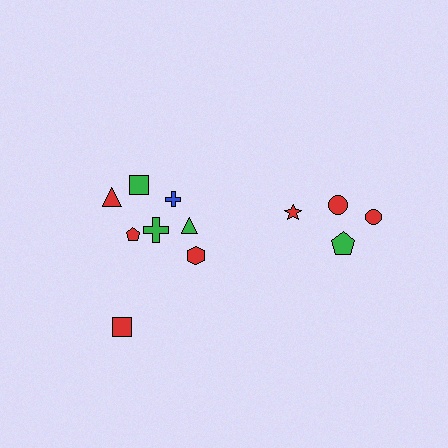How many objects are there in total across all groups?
There are 12 objects.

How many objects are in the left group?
There are 8 objects.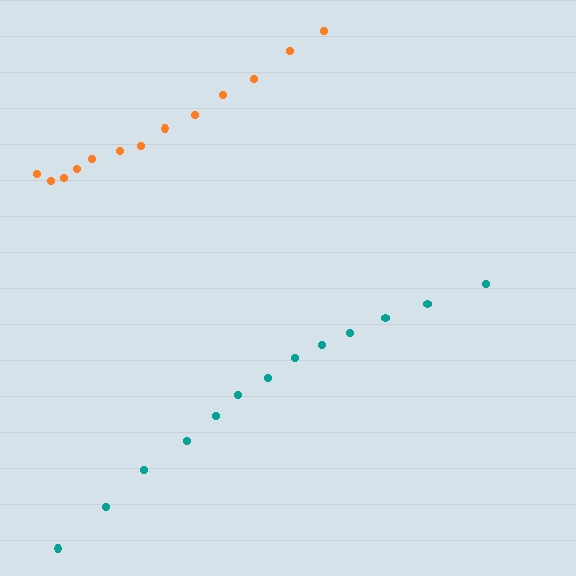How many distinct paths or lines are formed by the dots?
There are 2 distinct paths.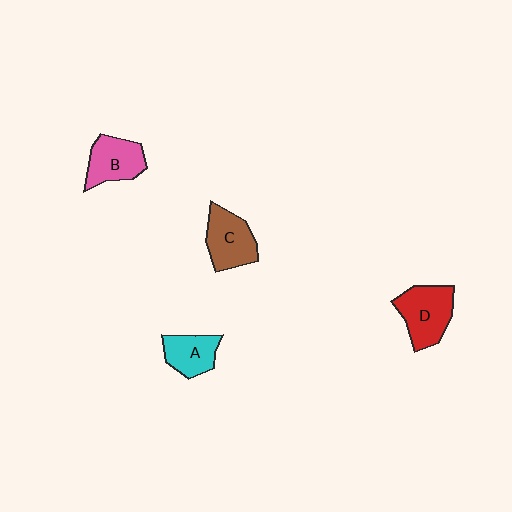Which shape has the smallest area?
Shape A (cyan).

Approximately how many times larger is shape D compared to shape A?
Approximately 1.4 times.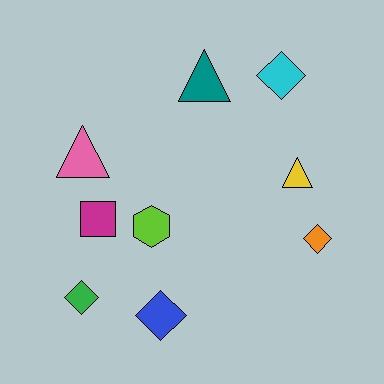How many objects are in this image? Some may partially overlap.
There are 9 objects.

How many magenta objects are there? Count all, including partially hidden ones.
There is 1 magenta object.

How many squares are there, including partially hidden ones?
There is 1 square.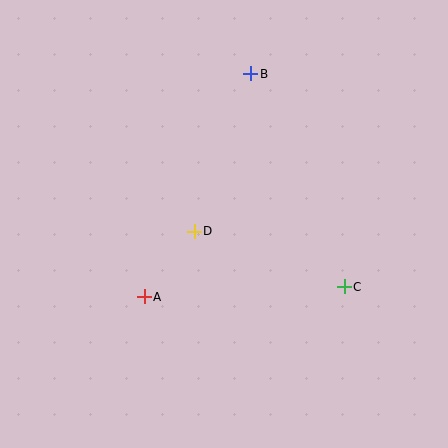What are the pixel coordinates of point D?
Point D is at (194, 232).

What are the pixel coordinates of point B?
Point B is at (251, 74).